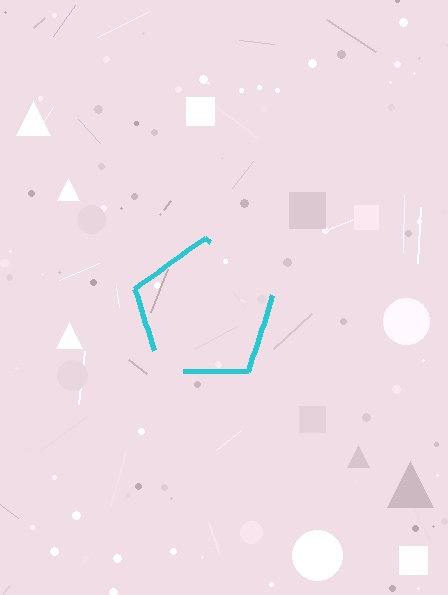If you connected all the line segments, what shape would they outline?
They would outline a pentagon.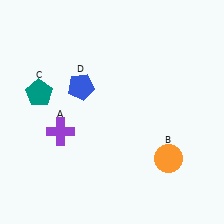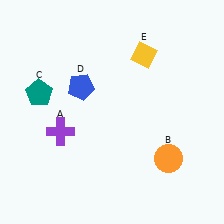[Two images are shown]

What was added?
A yellow diamond (E) was added in Image 2.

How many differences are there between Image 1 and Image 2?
There is 1 difference between the two images.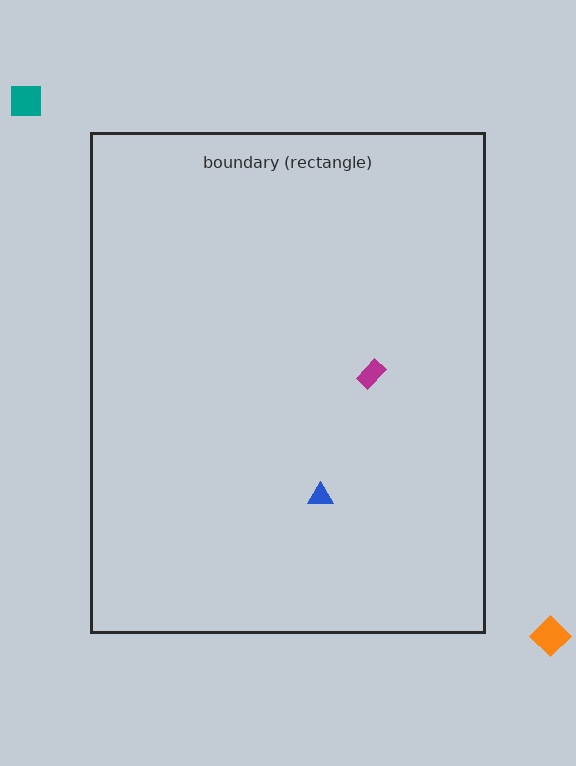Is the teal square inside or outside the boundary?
Outside.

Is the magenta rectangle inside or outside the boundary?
Inside.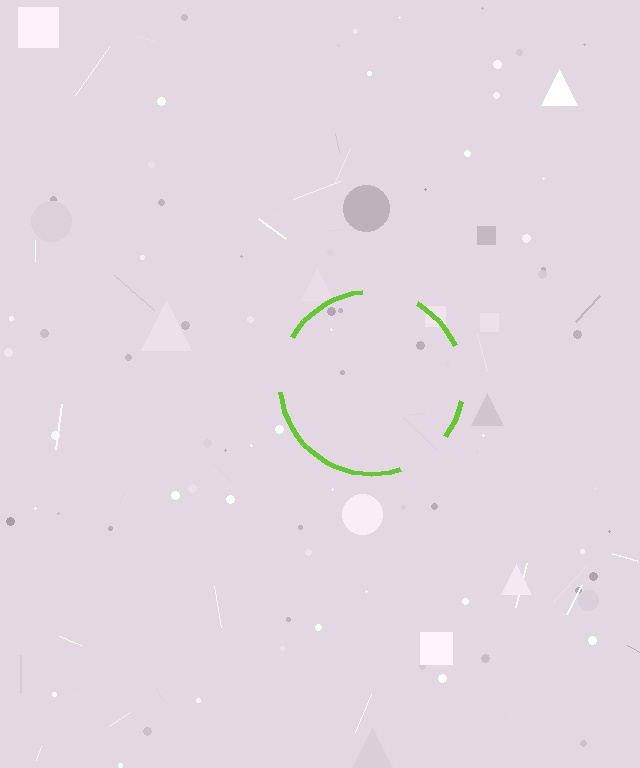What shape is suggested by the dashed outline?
The dashed outline suggests a circle.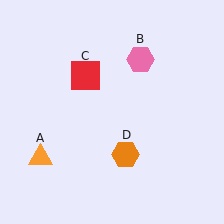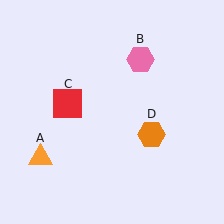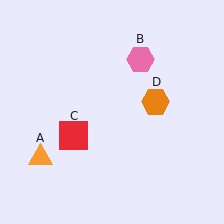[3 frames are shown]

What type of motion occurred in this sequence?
The red square (object C), orange hexagon (object D) rotated counterclockwise around the center of the scene.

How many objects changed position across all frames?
2 objects changed position: red square (object C), orange hexagon (object D).